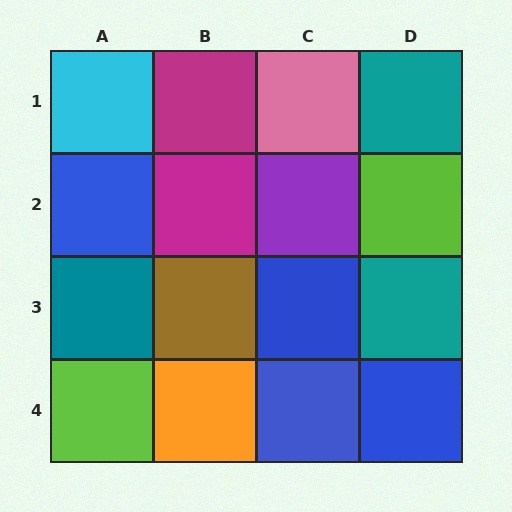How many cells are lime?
2 cells are lime.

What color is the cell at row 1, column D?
Teal.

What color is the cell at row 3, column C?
Blue.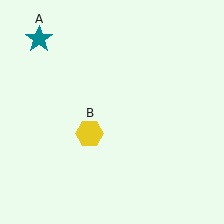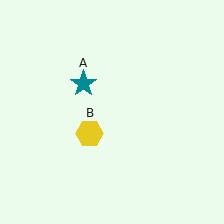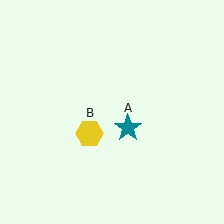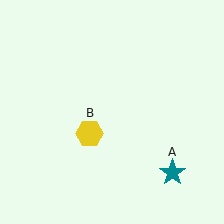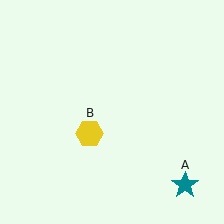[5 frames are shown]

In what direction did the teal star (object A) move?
The teal star (object A) moved down and to the right.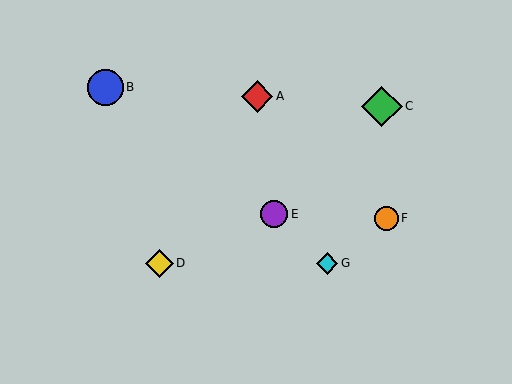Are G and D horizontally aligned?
Yes, both are at y≈263.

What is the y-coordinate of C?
Object C is at y≈106.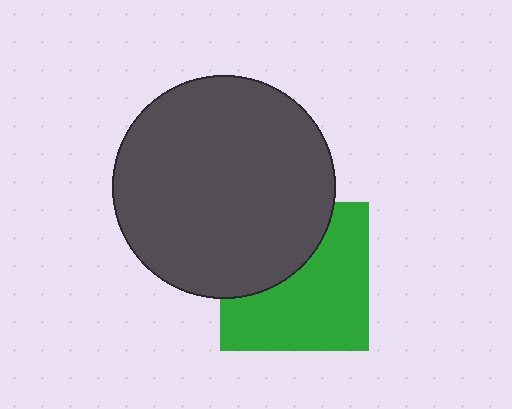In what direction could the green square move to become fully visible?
The green square could move down. That would shift it out from behind the dark gray circle entirely.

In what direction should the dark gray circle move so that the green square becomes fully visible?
The dark gray circle should move up. That is the shortest direction to clear the overlap and leave the green square fully visible.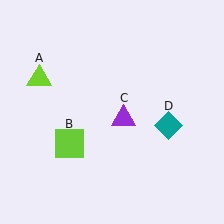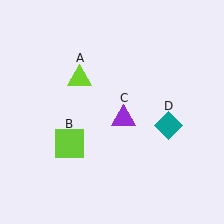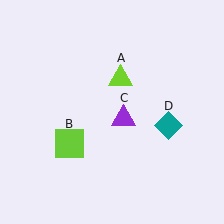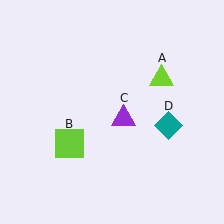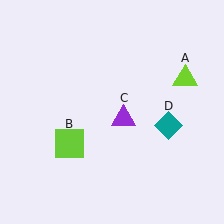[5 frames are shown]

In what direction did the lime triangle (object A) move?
The lime triangle (object A) moved right.